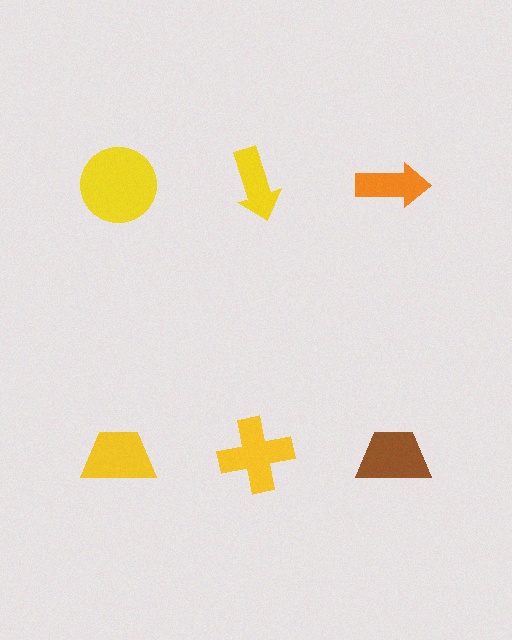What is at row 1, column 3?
An orange arrow.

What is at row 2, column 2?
A yellow cross.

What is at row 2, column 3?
A brown trapezoid.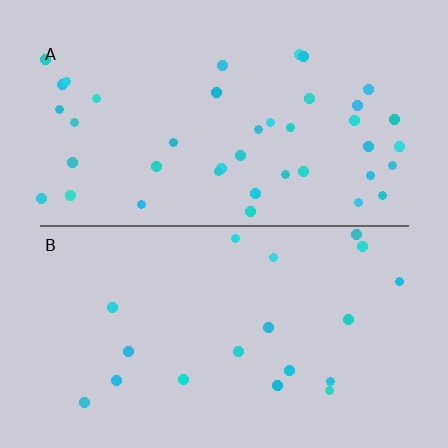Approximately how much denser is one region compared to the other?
Approximately 2.1× — region A over region B.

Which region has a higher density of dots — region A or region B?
A (the top).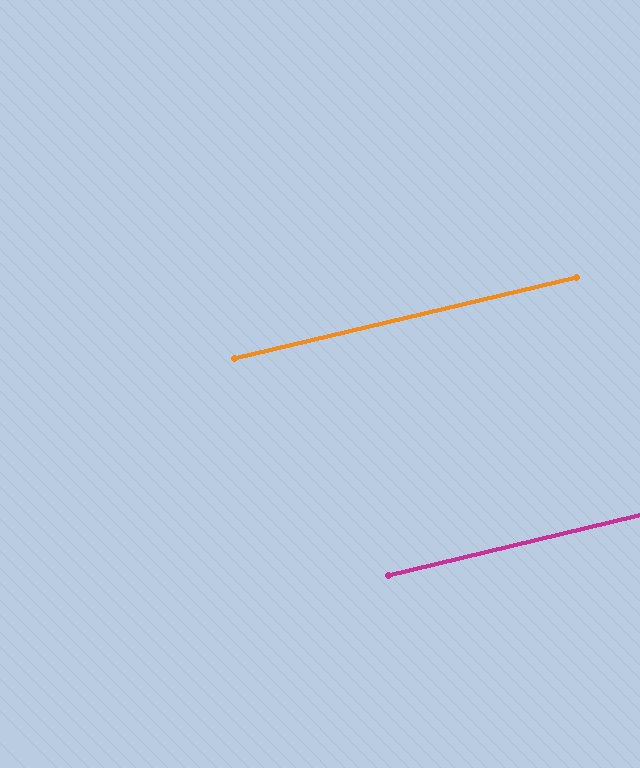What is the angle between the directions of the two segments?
Approximately 0 degrees.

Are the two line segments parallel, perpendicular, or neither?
Parallel — their directions differ by only 0.2°.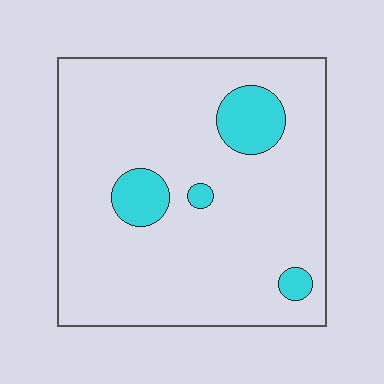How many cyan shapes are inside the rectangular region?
4.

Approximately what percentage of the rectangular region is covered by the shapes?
Approximately 10%.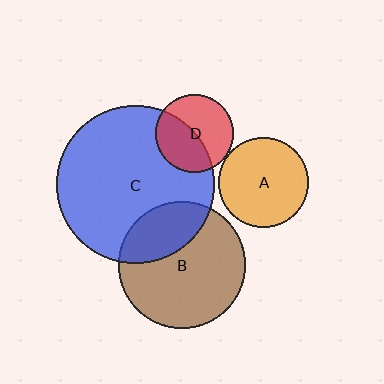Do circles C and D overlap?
Yes.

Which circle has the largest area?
Circle C (blue).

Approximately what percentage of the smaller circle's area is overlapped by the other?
Approximately 45%.